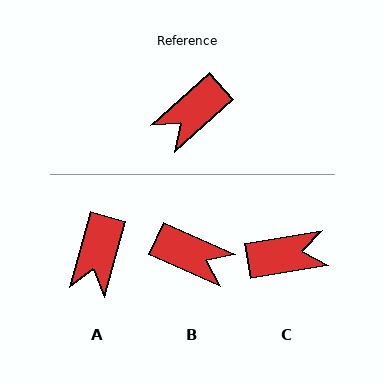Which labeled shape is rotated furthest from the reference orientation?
C, about 147 degrees away.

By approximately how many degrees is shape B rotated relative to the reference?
Approximately 114 degrees counter-clockwise.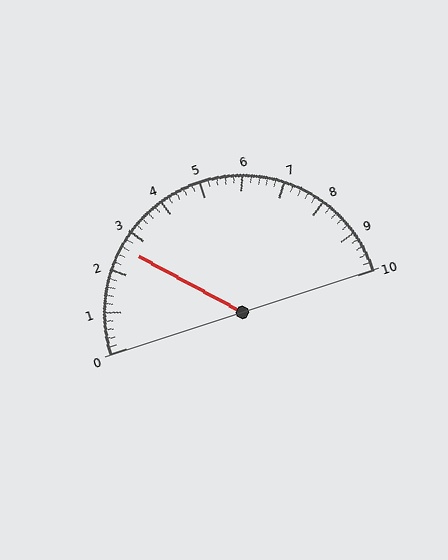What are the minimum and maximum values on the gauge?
The gauge ranges from 0 to 10.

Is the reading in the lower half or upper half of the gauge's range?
The reading is in the lower half of the range (0 to 10).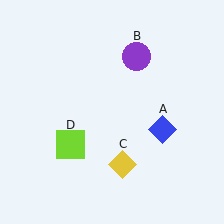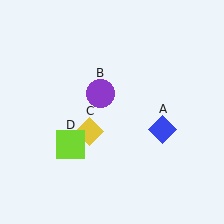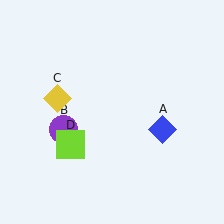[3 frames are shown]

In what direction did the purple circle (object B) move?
The purple circle (object B) moved down and to the left.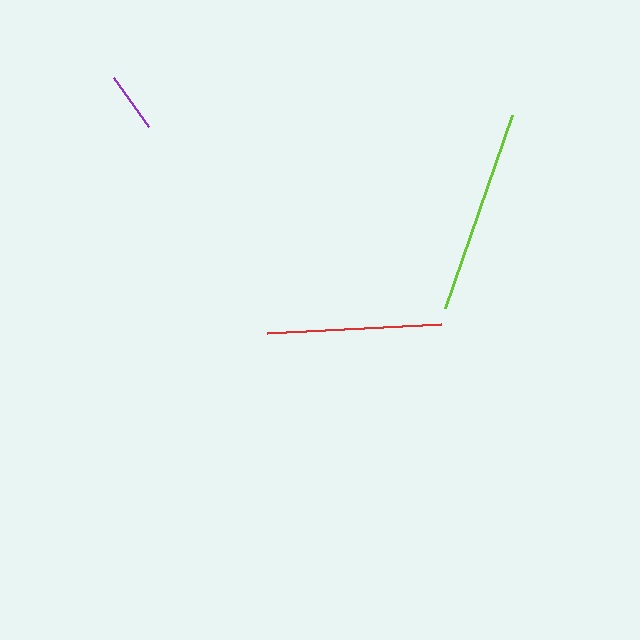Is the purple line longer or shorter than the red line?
The red line is longer than the purple line.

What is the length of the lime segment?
The lime segment is approximately 204 pixels long.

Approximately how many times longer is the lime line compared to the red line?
The lime line is approximately 1.2 times the length of the red line.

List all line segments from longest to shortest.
From longest to shortest: lime, red, purple.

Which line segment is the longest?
The lime line is the longest at approximately 204 pixels.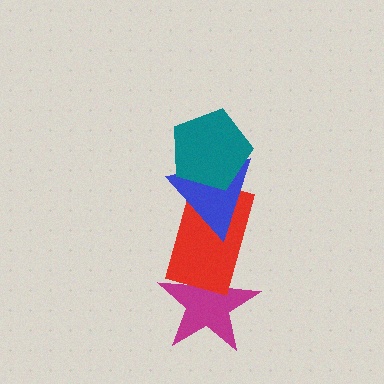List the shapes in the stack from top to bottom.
From top to bottom: the teal pentagon, the blue triangle, the red rectangle, the magenta star.